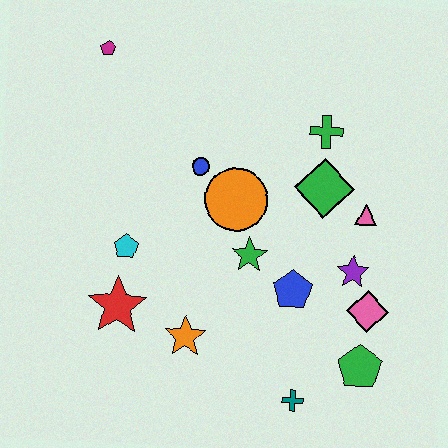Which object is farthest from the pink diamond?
The magenta pentagon is farthest from the pink diamond.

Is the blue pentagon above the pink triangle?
No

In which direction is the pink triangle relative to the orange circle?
The pink triangle is to the right of the orange circle.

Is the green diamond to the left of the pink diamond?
Yes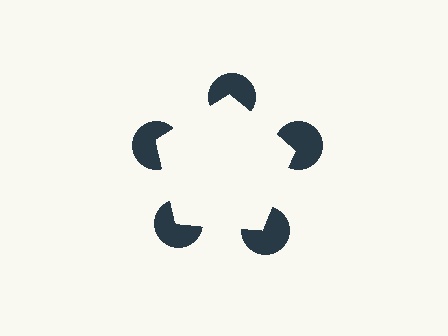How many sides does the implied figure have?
5 sides.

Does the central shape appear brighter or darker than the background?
It typically appears slightly brighter than the background, even though no actual brightness change is drawn.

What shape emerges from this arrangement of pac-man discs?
An illusory pentagon — its edges are inferred from the aligned wedge cuts in the pac-man discs, not physically drawn.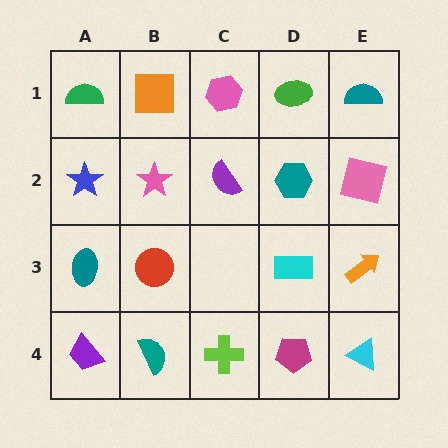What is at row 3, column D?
A cyan rectangle.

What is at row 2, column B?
A pink star.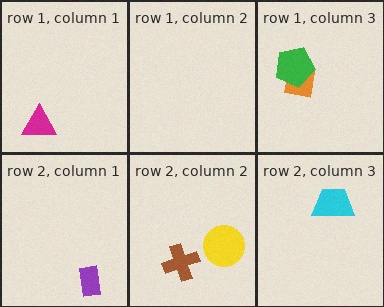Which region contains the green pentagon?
The row 1, column 3 region.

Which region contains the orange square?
The row 1, column 3 region.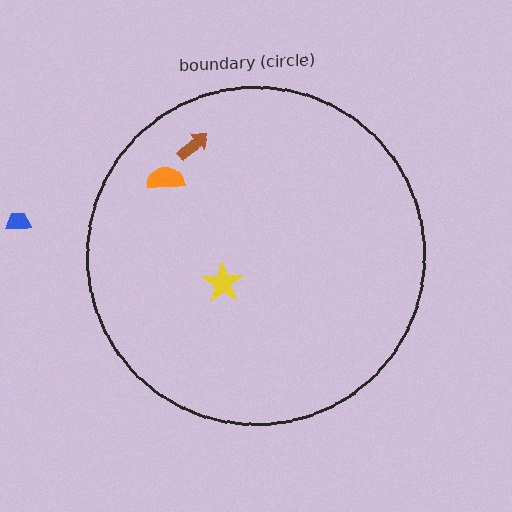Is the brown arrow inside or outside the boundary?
Inside.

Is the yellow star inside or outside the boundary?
Inside.